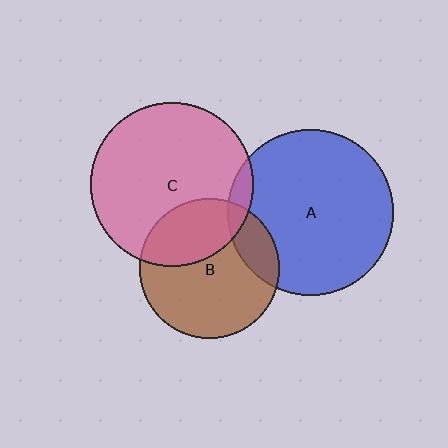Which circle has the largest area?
Circle A (blue).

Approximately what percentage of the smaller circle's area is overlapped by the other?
Approximately 15%.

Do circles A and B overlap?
Yes.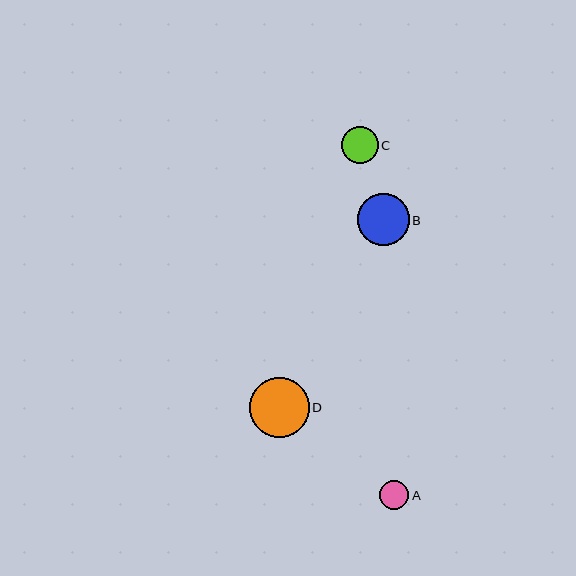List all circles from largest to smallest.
From largest to smallest: D, B, C, A.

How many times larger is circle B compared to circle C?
Circle B is approximately 1.4 times the size of circle C.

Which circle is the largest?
Circle D is the largest with a size of approximately 60 pixels.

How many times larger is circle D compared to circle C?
Circle D is approximately 1.6 times the size of circle C.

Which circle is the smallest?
Circle A is the smallest with a size of approximately 29 pixels.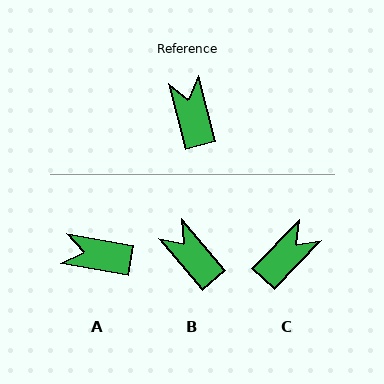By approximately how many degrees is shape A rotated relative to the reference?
Approximately 65 degrees counter-clockwise.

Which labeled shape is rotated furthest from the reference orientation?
A, about 65 degrees away.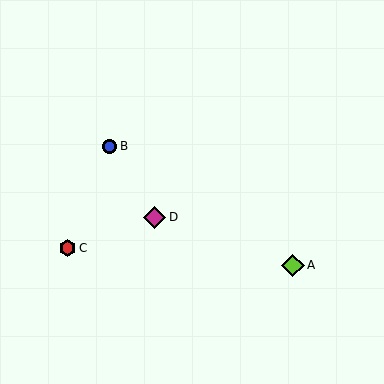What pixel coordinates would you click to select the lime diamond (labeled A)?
Click at (293, 265) to select the lime diamond A.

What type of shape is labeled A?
Shape A is a lime diamond.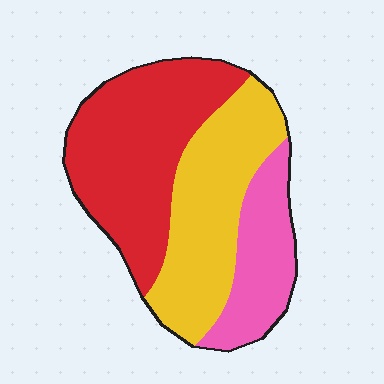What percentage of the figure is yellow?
Yellow covers around 35% of the figure.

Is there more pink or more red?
Red.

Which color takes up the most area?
Red, at roughly 45%.